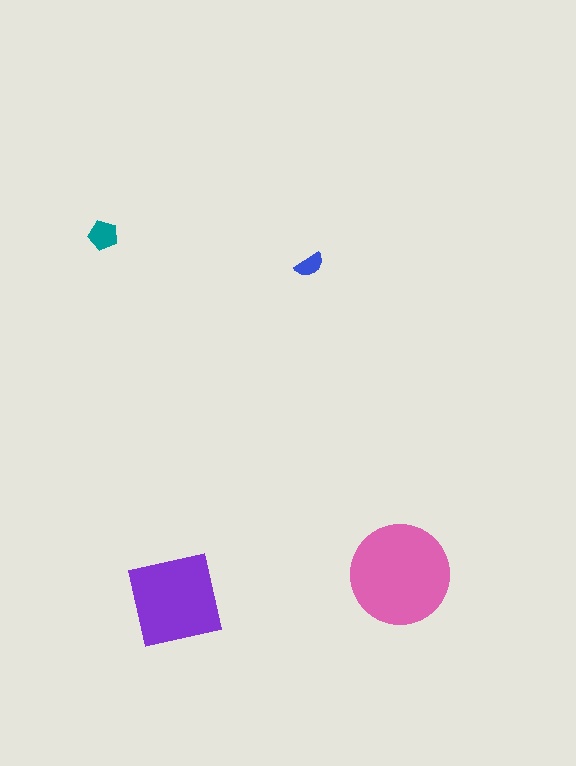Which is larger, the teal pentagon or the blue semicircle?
The teal pentagon.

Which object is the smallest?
The blue semicircle.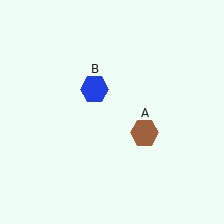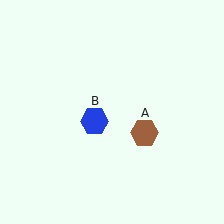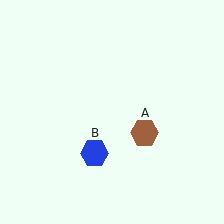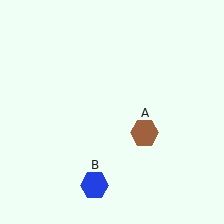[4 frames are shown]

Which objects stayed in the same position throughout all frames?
Brown hexagon (object A) remained stationary.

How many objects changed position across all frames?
1 object changed position: blue hexagon (object B).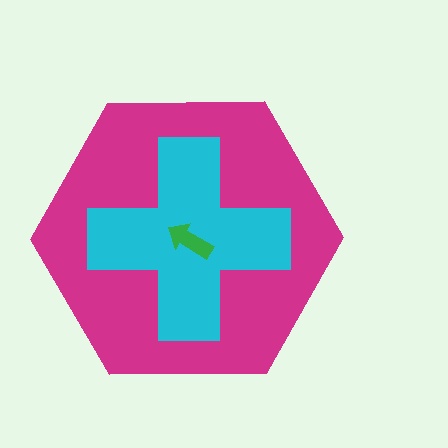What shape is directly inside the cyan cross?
The green arrow.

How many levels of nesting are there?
3.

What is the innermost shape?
The green arrow.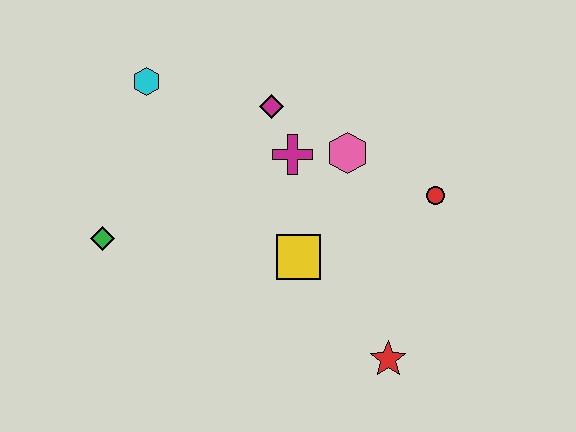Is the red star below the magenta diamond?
Yes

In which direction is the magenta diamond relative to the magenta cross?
The magenta diamond is above the magenta cross.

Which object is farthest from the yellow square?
The cyan hexagon is farthest from the yellow square.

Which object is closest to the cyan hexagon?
The magenta diamond is closest to the cyan hexagon.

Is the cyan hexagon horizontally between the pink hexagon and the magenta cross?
No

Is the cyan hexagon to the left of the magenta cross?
Yes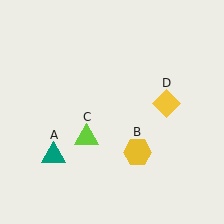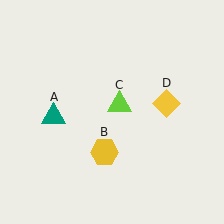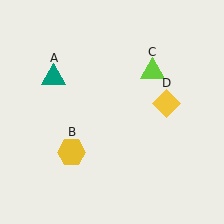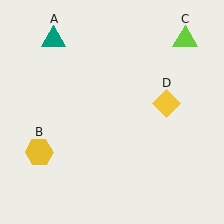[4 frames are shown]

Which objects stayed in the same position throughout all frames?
Yellow diamond (object D) remained stationary.